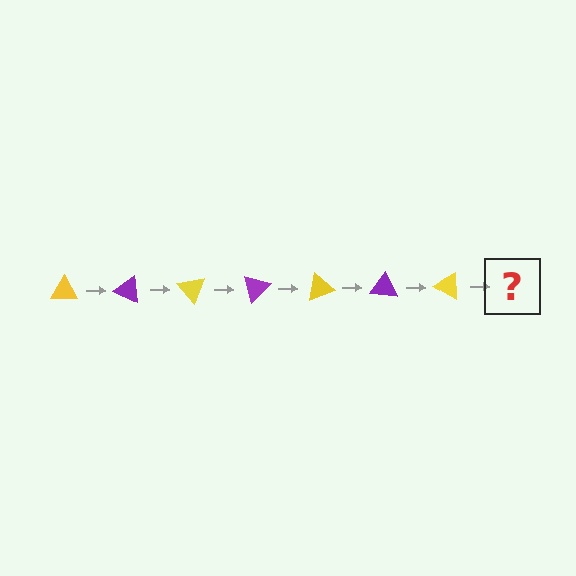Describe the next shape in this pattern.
It should be a purple triangle, rotated 175 degrees from the start.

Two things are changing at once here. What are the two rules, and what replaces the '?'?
The two rules are that it rotates 25 degrees each step and the color cycles through yellow and purple. The '?' should be a purple triangle, rotated 175 degrees from the start.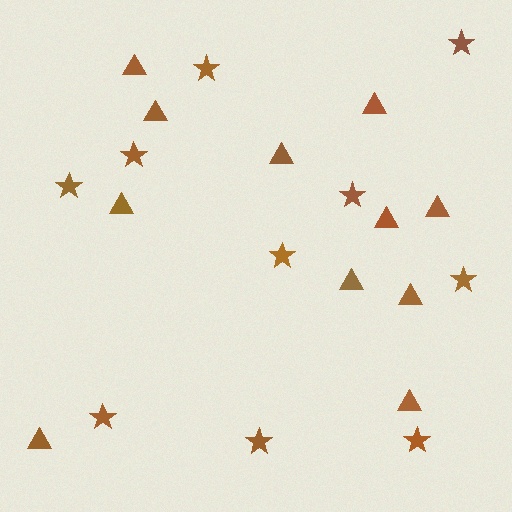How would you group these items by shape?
There are 2 groups: one group of stars (10) and one group of triangles (11).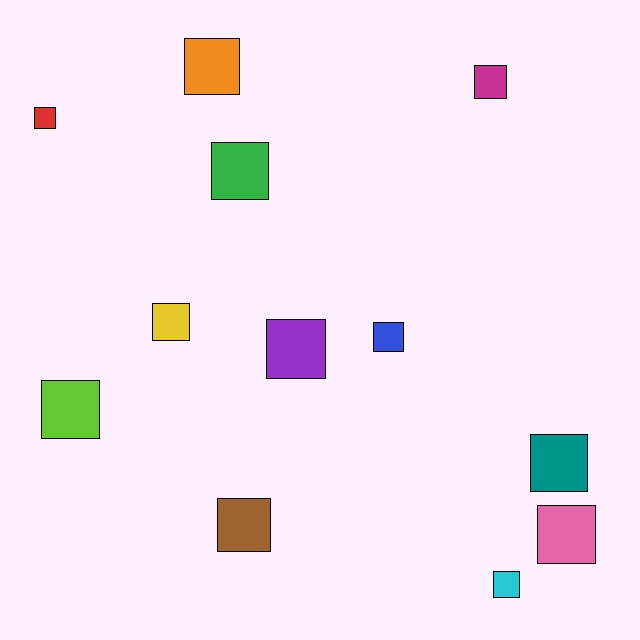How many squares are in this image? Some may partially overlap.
There are 12 squares.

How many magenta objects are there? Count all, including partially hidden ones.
There is 1 magenta object.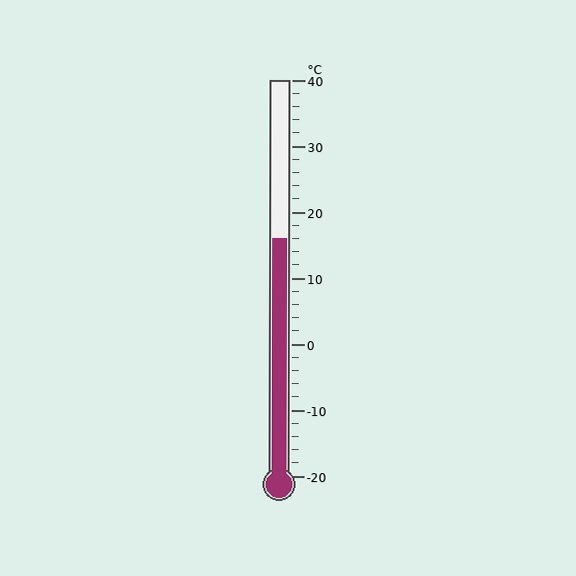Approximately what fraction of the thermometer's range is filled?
The thermometer is filled to approximately 60% of its range.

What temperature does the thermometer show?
The thermometer shows approximately 16°C.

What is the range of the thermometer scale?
The thermometer scale ranges from -20°C to 40°C.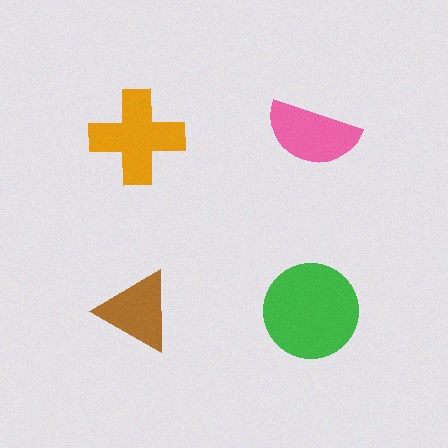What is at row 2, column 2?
A green circle.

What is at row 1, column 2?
A pink semicircle.